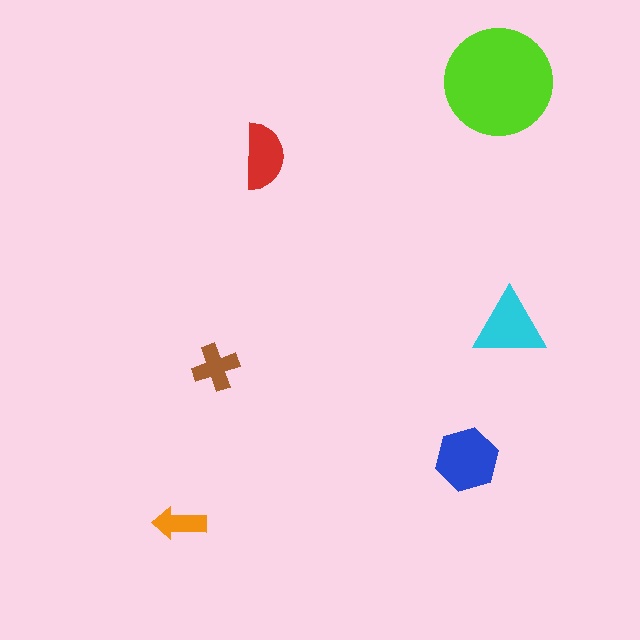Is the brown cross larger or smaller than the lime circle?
Smaller.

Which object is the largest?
The lime circle.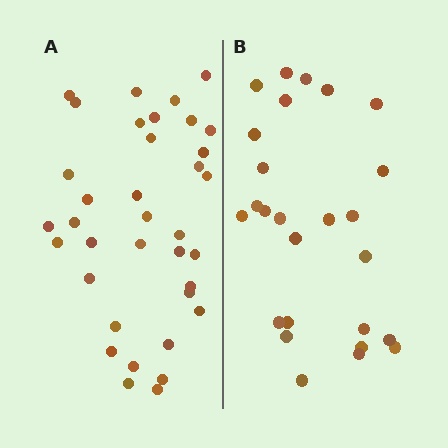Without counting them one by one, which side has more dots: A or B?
Region A (the left region) has more dots.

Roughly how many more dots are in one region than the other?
Region A has roughly 10 or so more dots than region B.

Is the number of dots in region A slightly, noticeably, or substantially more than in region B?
Region A has noticeably more, but not dramatically so. The ratio is roughly 1.4 to 1.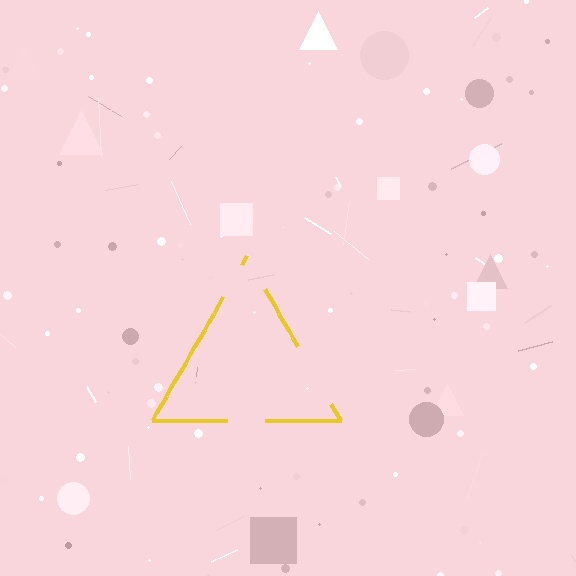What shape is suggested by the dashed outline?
The dashed outline suggests a triangle.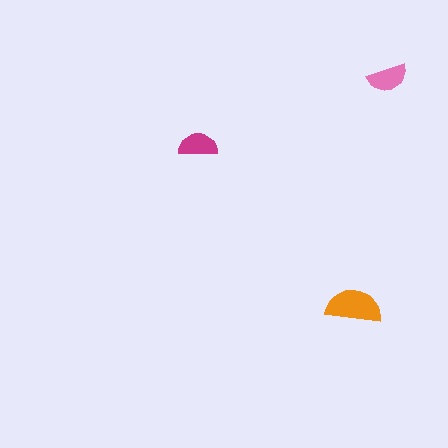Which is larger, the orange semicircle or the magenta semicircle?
The orange one.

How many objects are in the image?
There are 3 objects in the image.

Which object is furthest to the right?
The pink semicircle is rightmost.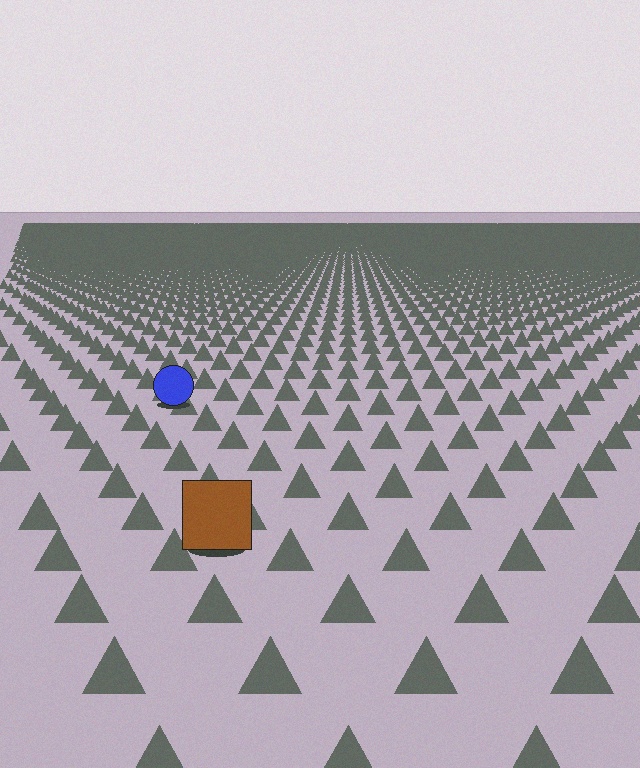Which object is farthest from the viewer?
The blue circle is farthest from the viewer. It appears smaller and the ground texture around it is denser.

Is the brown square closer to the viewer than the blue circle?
Yes. The brown square is closer — you can tell from the texture gradient: the ground texture is coarser near it.